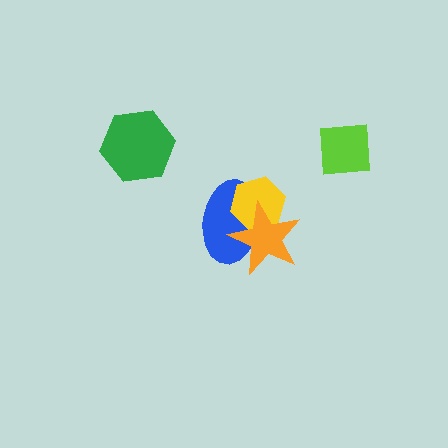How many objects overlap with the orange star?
2 objects overlap with the orange star.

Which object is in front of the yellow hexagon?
The orange star is in front of the yellow hexagon.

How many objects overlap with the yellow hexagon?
2 objects overlap with the yellow hexagon.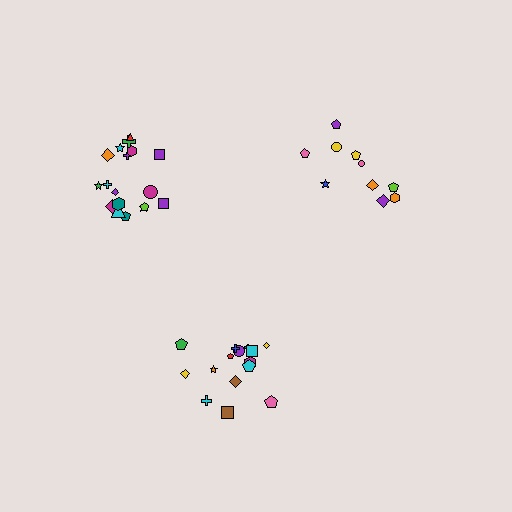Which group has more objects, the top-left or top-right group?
The top-left group.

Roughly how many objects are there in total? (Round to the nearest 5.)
Roughly 45 objects in total.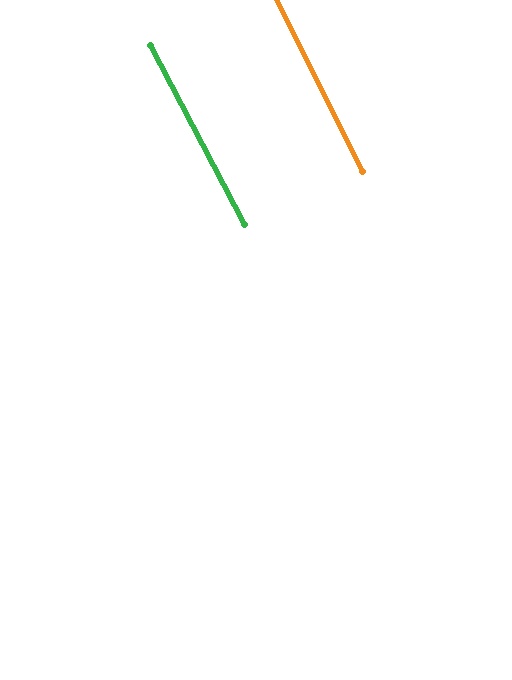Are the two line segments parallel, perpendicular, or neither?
Parallel — their directions differ by only 1.3°.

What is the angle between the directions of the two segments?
Approximately 1 degree.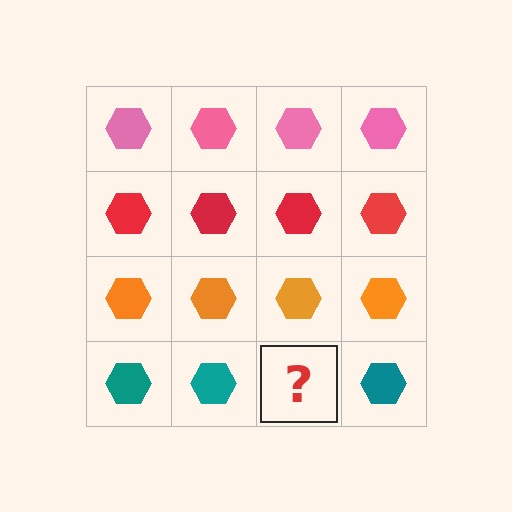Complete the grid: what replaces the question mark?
The question mark should be replaced with a teal hexagon.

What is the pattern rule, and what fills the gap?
The rule is that each row has a consistent color. The gap should be filled with a teal hexagon.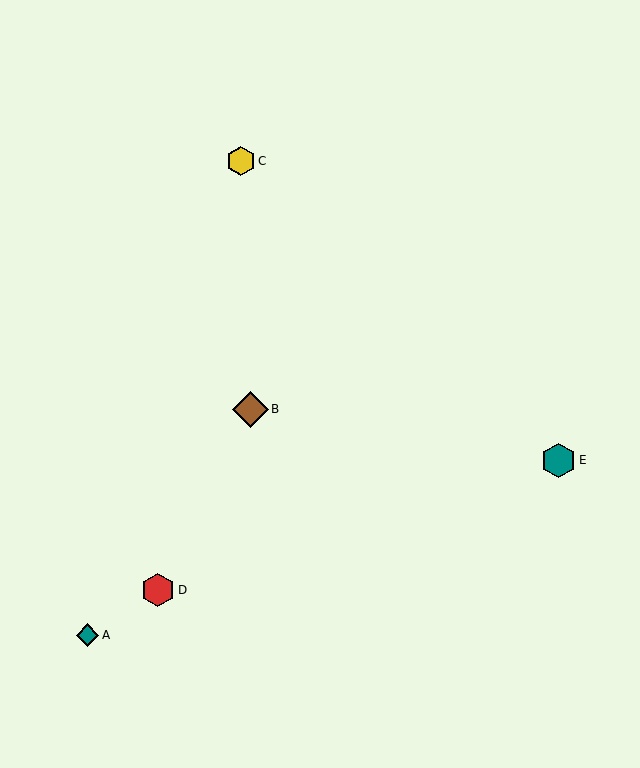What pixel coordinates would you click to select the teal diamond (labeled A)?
Click at (87, 635) to select the teal diamond A.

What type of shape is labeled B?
Shape B is a brown diamond.